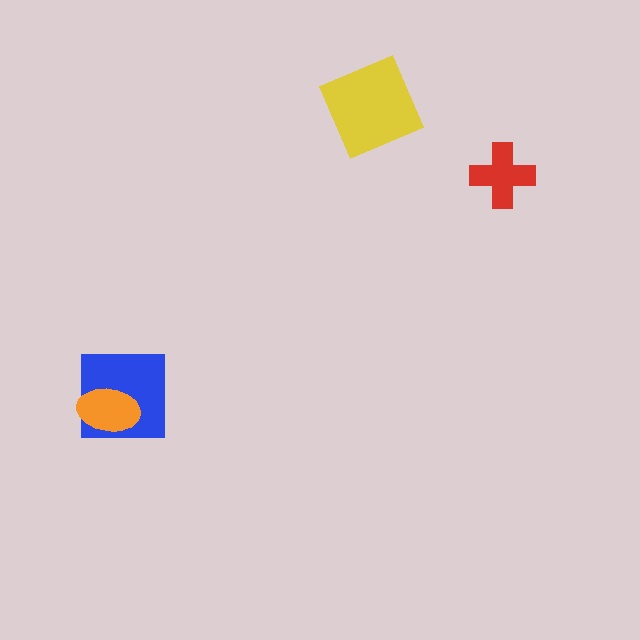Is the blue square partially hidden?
Yes, it is partially covered by another shape.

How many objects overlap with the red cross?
0 objects overlap with the red cross.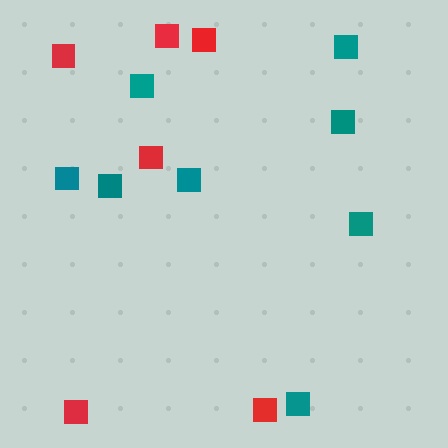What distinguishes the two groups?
There are 2 groups: one group of red squares (6) and one group of teal squares (8).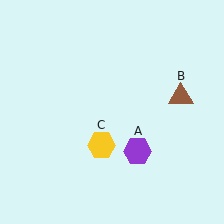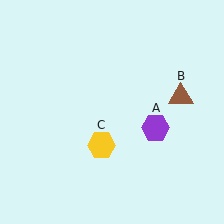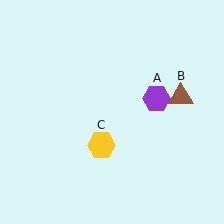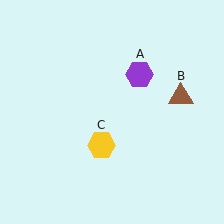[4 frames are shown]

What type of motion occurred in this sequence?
The purple hexagon (object A) rotated counterclockwise around the center of the scene.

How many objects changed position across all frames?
1 object changed position: purple hexagon (object A).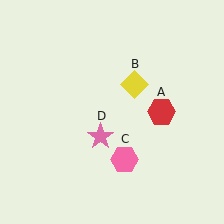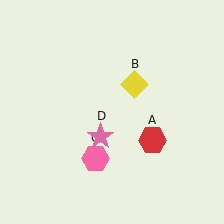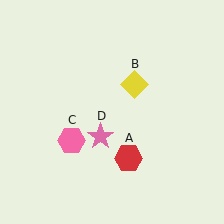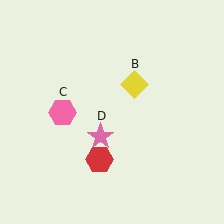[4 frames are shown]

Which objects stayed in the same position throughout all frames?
Yellow diamond (object B) and pink star (object D) remained stationary.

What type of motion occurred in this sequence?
The red hexagon (object A), pink hexagon (object C) rotated clockwise around the center of the scene.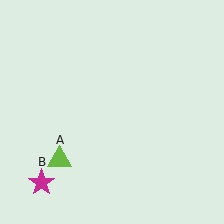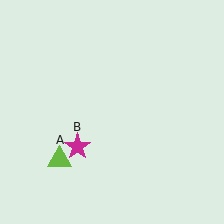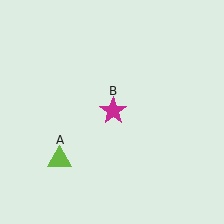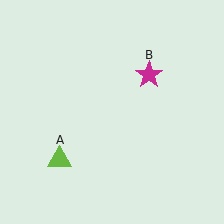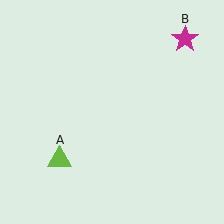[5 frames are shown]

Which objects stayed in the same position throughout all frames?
Lime triangle (object A) remained stationary.